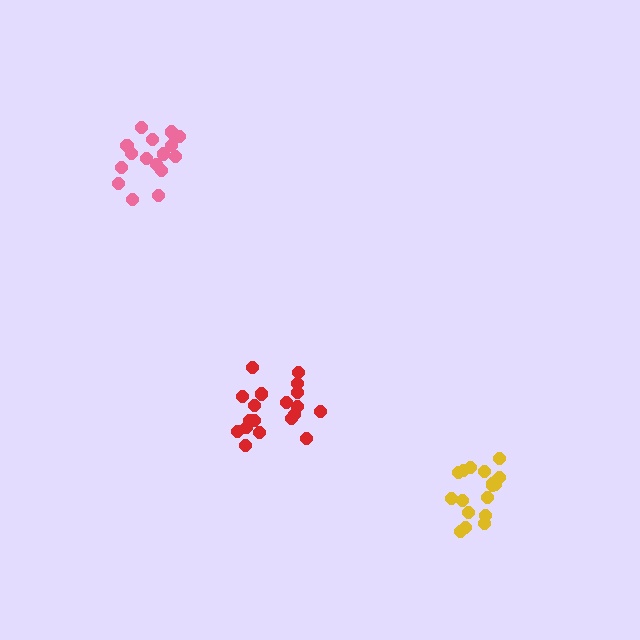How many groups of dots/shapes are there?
There are 3 groups.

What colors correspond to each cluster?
The clusters are colored: yellow, red, pink.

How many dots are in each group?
Group 1: 18 dots, Group 2: 19 dots, Group 3: 16 dots (53 total).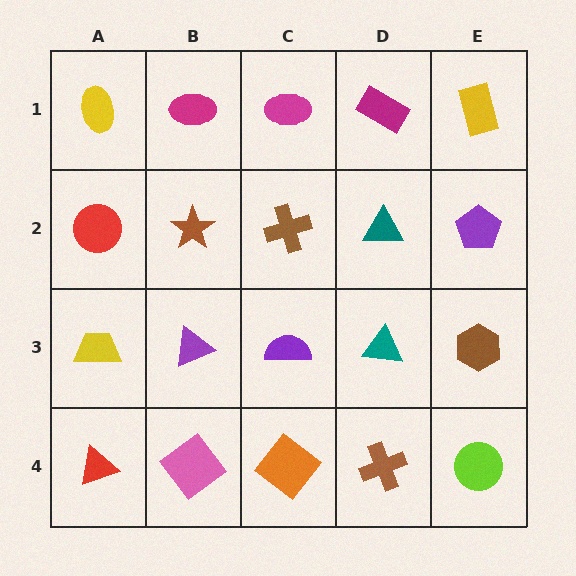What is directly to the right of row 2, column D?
A purple pentagon.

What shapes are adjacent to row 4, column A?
A yellow trapezoid (row 3, column A), a pink diamond (row 4, column B).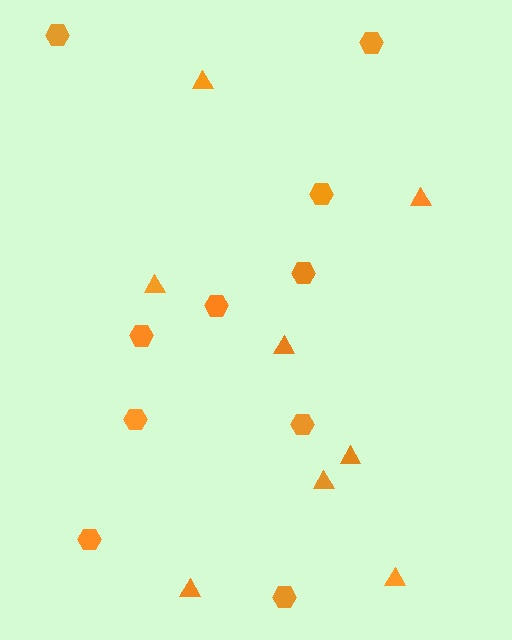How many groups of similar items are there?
There are 2 groups: one group of triangles (8) and one group of hexagons (10).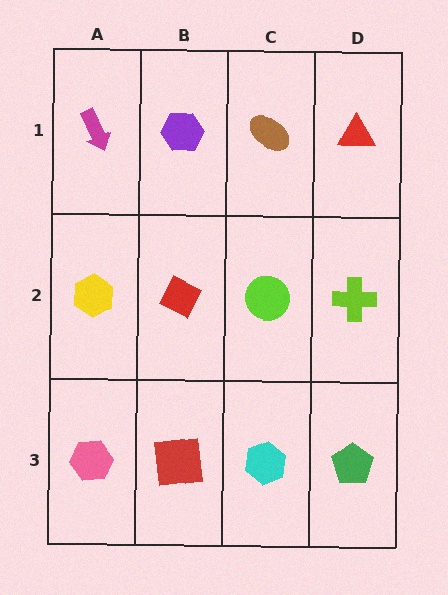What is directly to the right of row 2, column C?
A lime cross.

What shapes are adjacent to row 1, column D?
A lime cross (row 2, column D), a brown ellipse (row 1, column C).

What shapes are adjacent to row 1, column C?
A lime circle (row 2, column C), a purple hexagon (row 1, column B), a red triangle (row 1, column D).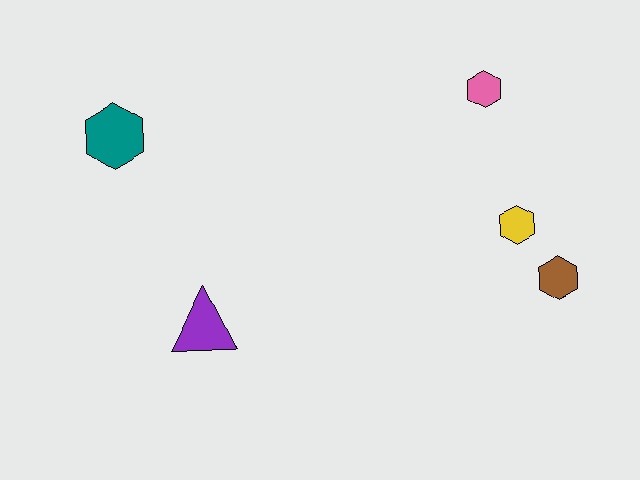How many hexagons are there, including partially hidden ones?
There are 4 hexagons.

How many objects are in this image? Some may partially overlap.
There are 5 objects.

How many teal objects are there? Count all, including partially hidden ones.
There is 1 teal object.